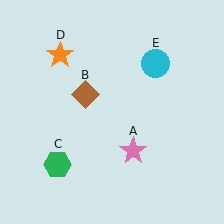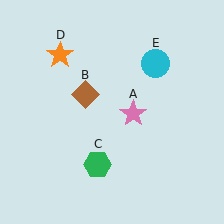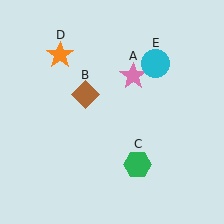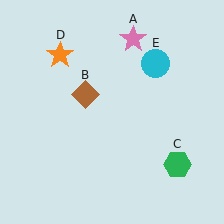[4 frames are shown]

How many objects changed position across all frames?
2 objects changed position: pink star (object A), green hexagon (object C).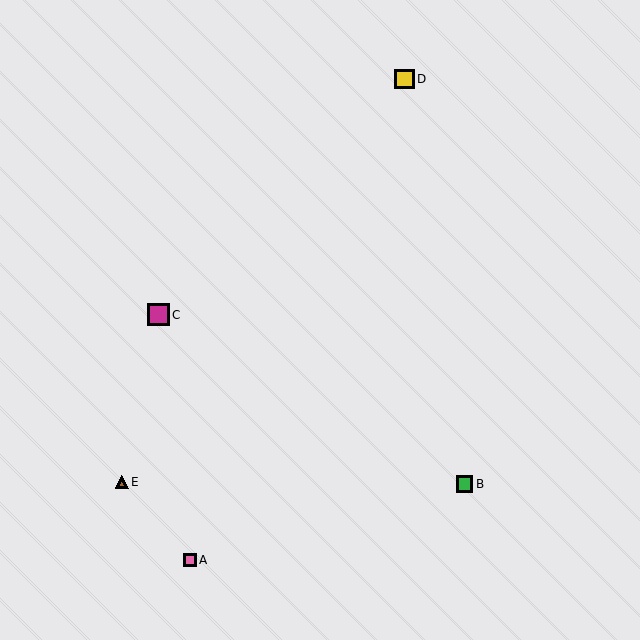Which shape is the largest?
The magenta square (labeled C) is the largest.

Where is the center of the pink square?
The center of the pink square is at (190, 560).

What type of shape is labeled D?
Shape D is a yellow square.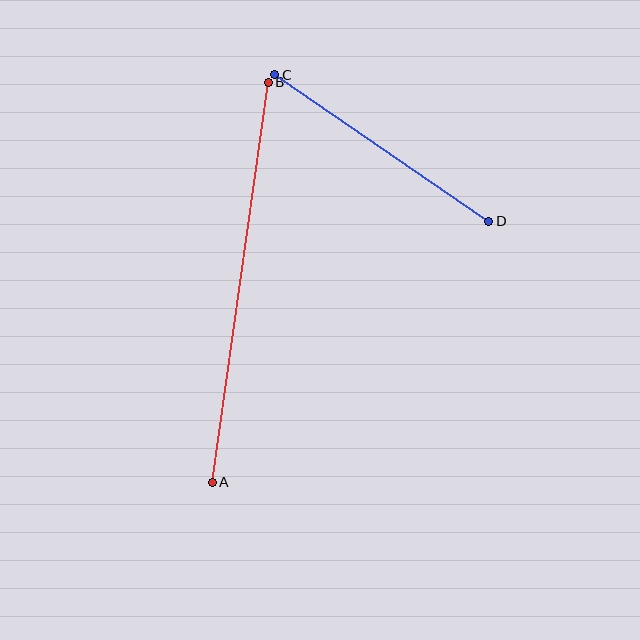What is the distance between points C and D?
The distance is approximately 260 pixels.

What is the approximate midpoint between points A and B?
The midpoint is at approximately (240, 282) pixels.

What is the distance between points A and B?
The distance is approximately 404 pixels.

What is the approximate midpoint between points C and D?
The midpoint is at approximately (382, 148) pixels.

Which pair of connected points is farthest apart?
Points A and B are farthest apart.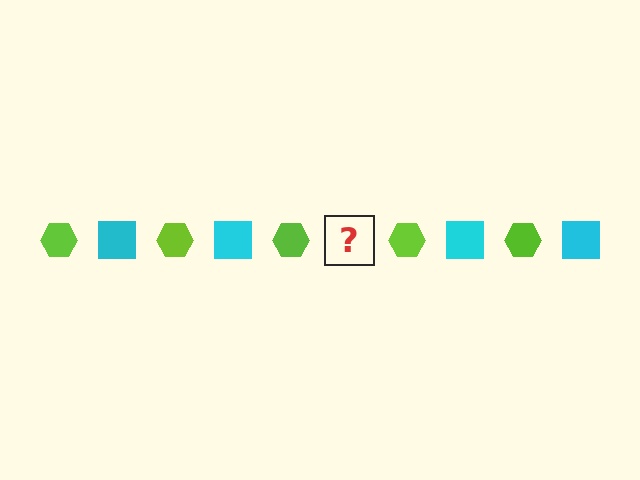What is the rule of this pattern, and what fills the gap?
The rule is that the pattern alternates between lime hexagon and cyan square. The gap should be filled with a cyan square.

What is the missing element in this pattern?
The missing element is a cyan square.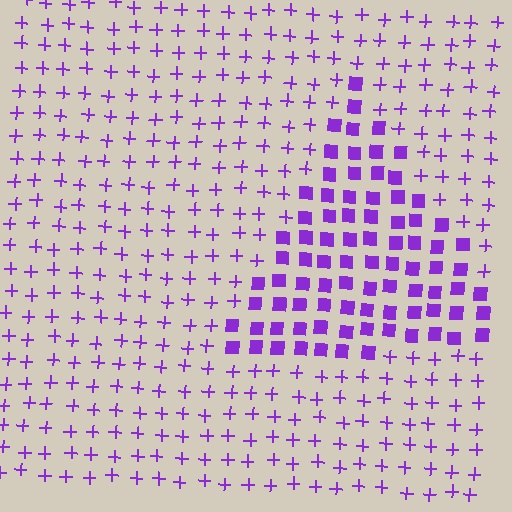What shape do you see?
I see a triangle.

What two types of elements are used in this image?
The image uses squares inside the triangle region and plus signs outside it.